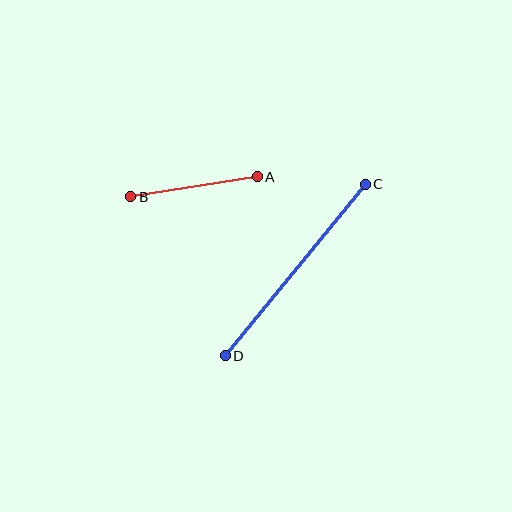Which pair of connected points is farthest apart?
Points C and D are farthest apart.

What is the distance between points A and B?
The distance is approximately 128 pixels.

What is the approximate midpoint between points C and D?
The midpoint is at approximately (295, 270) pixels.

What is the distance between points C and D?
The distance is approximately 222 pixels.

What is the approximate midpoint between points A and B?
The midpoint is at approximately (194, 187) pixels.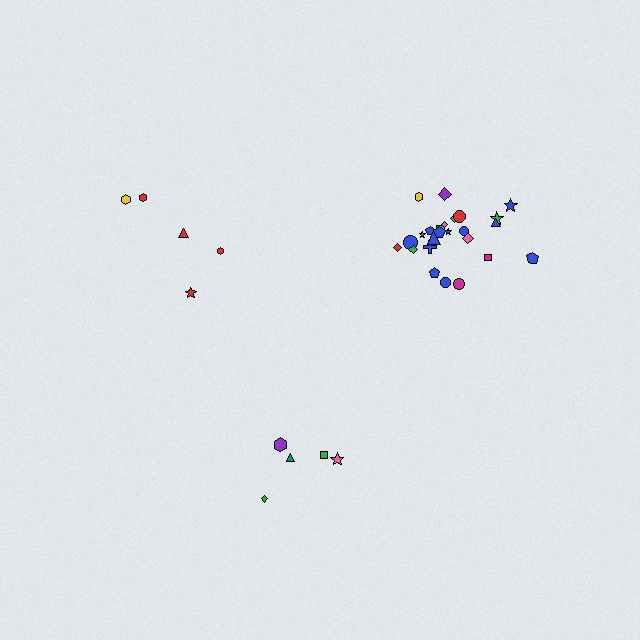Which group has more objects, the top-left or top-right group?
The top-right group.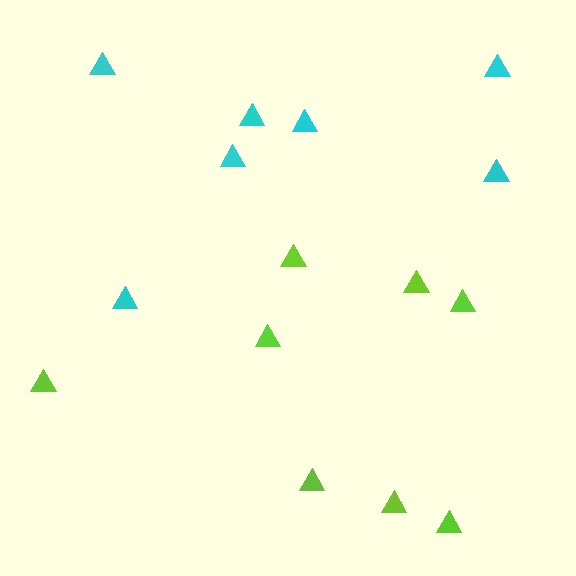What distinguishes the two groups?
There are 2 groups: one group of cyan triangles (7) and one group of lime triangles (8).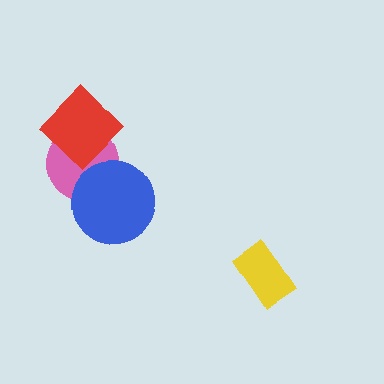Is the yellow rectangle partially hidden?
No, no other shape covers it.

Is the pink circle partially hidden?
Yes, it is partially covered by another shape.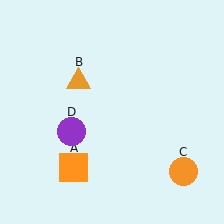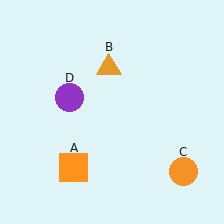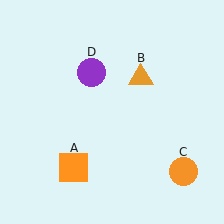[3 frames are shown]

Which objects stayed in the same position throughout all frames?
Orange square (object A) and orange circle (object C) remained stationary.